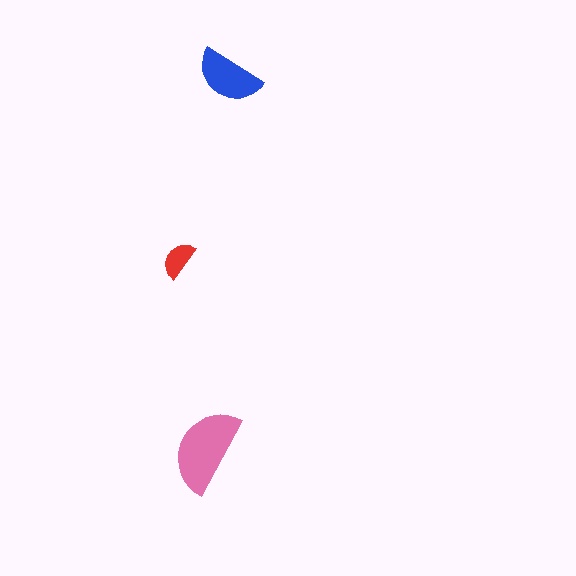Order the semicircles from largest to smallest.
the pink one, the blue one, the red one.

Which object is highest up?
The blue semicircle is topmost.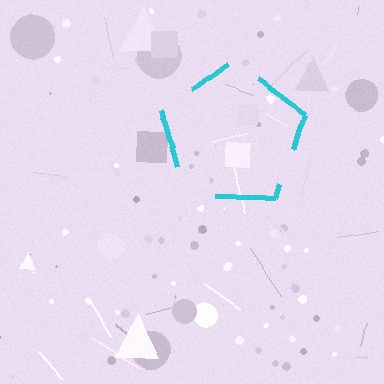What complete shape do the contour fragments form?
The contour fragments form a pentagon.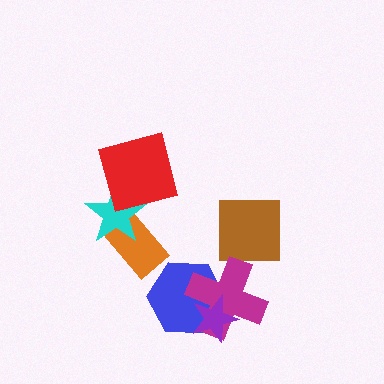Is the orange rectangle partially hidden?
Yes, it is partially covered by another shape.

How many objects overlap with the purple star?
2 objects overlap with the purple star.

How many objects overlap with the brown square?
0 objects overlap with the brown square.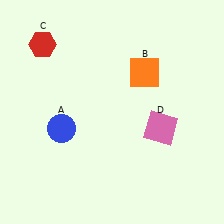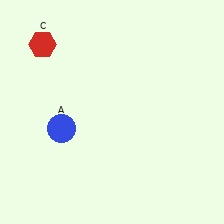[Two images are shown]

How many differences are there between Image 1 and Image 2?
There are 2 differences between the two images.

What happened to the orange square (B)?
The orange square (B) was removed in Image 2. It was in the top-right area of Image 1.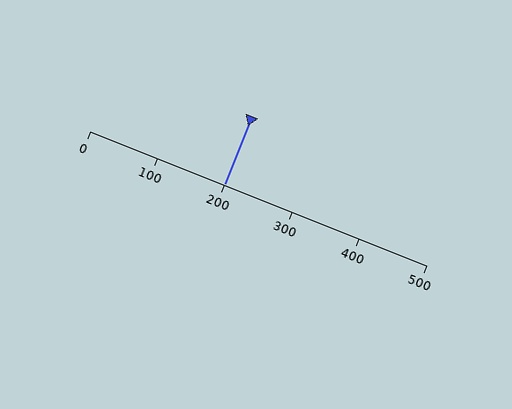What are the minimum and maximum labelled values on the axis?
The axis runs from 0 to 500.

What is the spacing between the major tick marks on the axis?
The major ticks are spaced 100 apart.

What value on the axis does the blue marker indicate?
The marker indicates approximately 200.